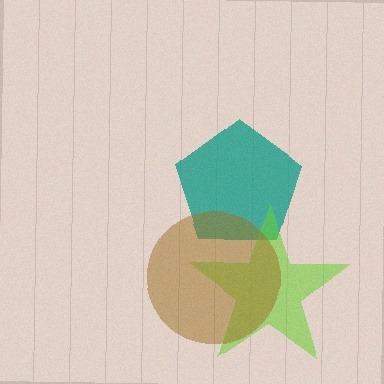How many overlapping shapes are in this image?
There are 3 overlapping shapes in the image.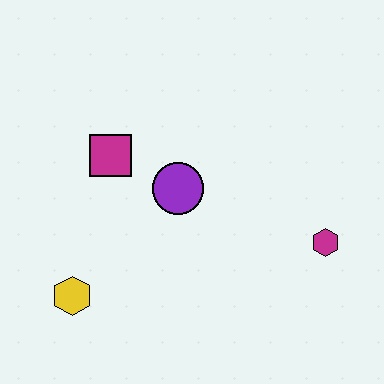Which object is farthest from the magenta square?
The magenta hexagon is farthest from the magenta square.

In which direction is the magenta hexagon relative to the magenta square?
The magenta hexagon is to the right of the magenta square.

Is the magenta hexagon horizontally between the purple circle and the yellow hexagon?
No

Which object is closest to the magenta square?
The purple circle is closest to the magenta square.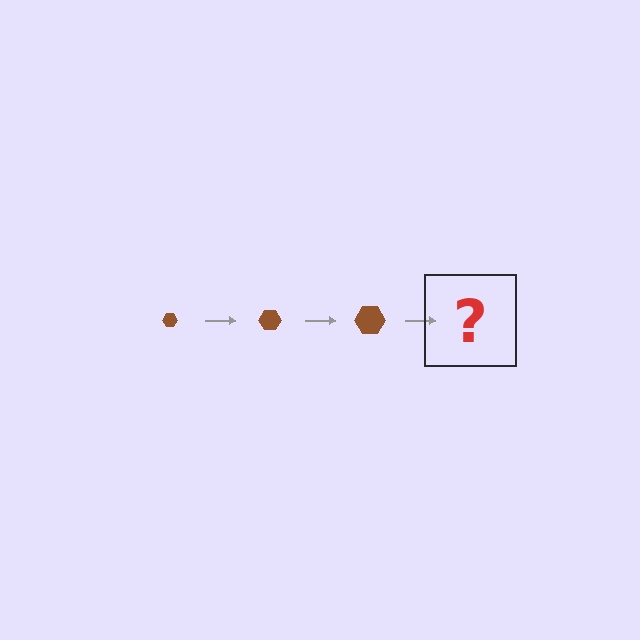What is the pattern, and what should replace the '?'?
The pattern is that the hexagon gets progressively larger each step. The '?' should be a brown hexagon, larger than the previous one.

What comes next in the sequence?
The next element should be a brown hexagon, larger than the previous one.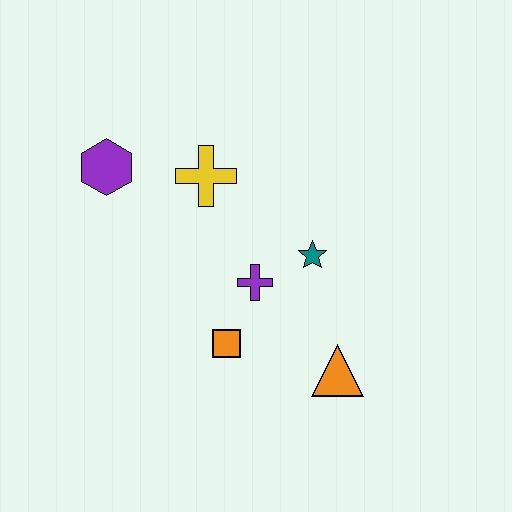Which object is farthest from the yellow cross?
The orange triangle is farthest from the yellow cross.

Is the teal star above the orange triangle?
Yes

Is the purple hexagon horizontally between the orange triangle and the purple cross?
No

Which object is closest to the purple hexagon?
The yellow cross is closest to the purple hexagon.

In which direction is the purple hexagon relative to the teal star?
The purple hexagon is to the left of the teal star.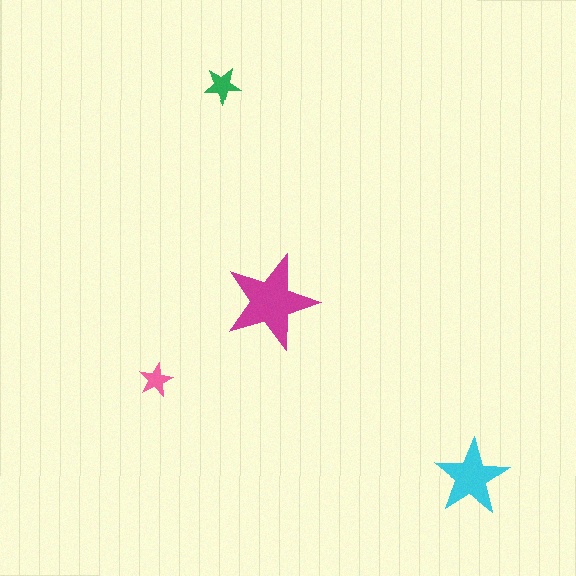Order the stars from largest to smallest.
the magenta one, the cyan one, the green one, the pink one.